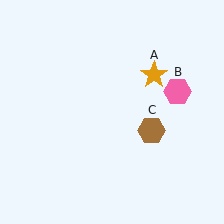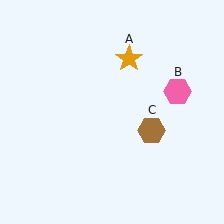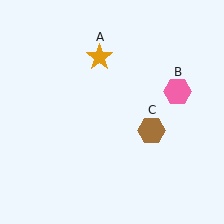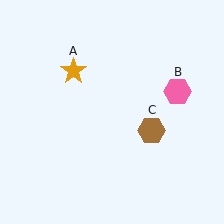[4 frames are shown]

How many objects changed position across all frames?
1 object changed position: orange star (object A).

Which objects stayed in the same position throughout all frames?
Pink hexagon (object B) and brown hexagon (object C) remained stationary.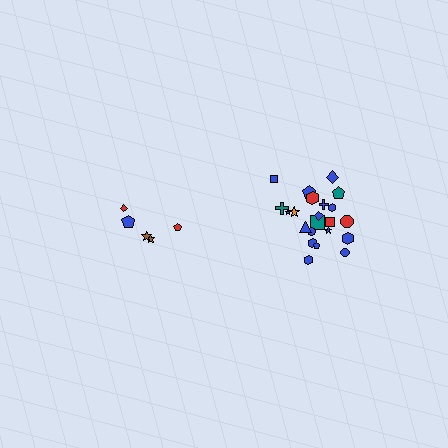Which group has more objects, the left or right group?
The right group.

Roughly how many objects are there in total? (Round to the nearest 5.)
Roughly 25 objects in total.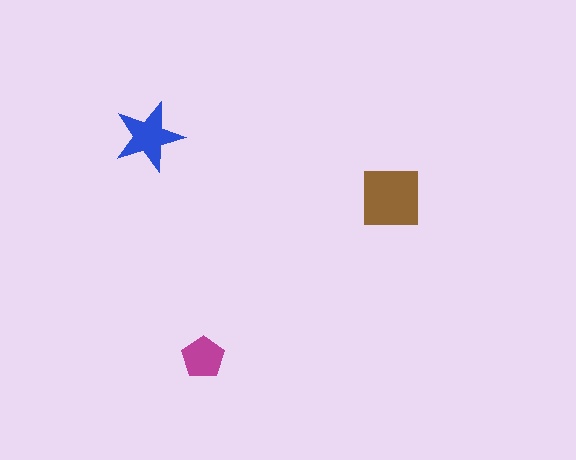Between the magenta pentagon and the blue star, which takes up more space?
The blue star.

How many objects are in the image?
There are 3 objects in the image.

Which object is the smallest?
The magenta pentagon.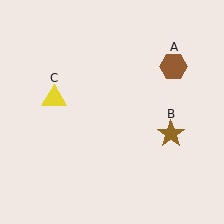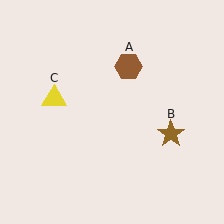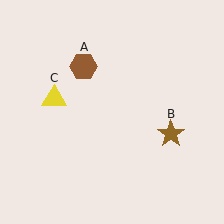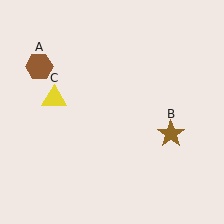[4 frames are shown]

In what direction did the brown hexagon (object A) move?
The brown hexagon (object A) moved left.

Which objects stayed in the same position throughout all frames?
Brown star (object B) and yellow triangle (object C) remained stationary.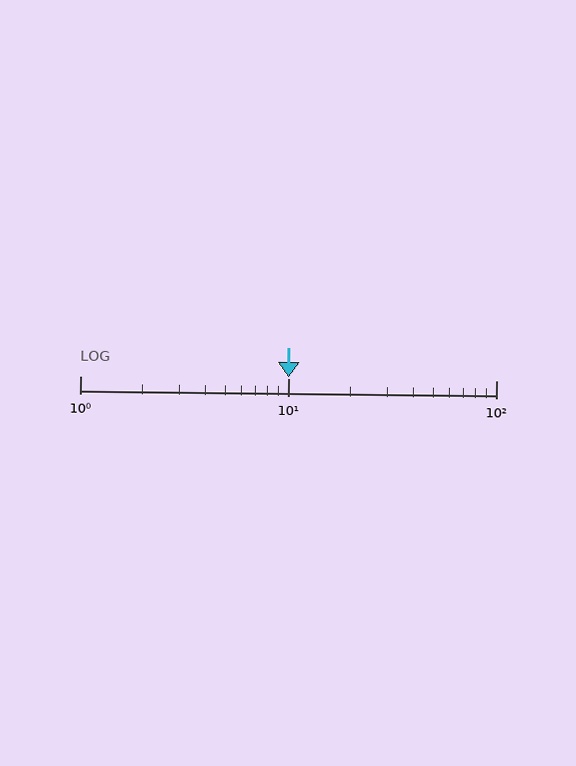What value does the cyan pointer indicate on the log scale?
The pointer indicates approximately 10.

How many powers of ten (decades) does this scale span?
The scale spans 2 decades, from 1 to 100.